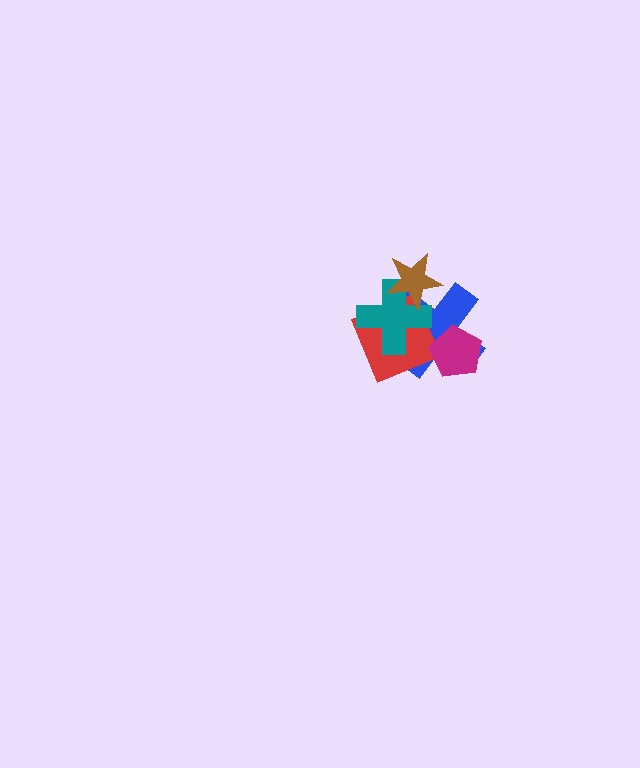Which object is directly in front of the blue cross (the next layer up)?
The red diamond is directly in front of the blue cross.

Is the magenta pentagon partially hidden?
No, no other shape covers it.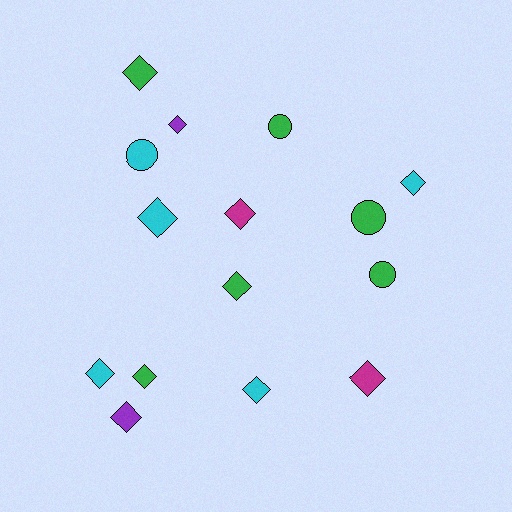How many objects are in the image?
There are 15 objects.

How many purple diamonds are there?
There are 2 purple diamonds.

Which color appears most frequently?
Green, with 6 objects.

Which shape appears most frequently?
Diamond, with 11 objects.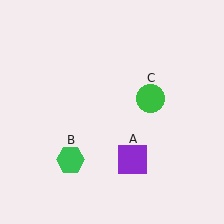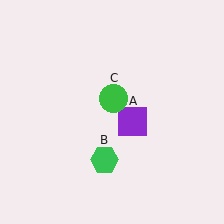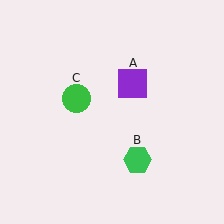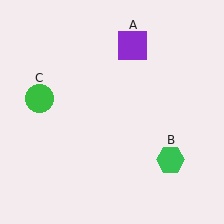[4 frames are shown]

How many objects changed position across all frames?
3 objects changed position: purple square (object A), green hexagon (object B), green circle (object C).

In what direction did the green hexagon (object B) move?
The green hexagon (object B) moved right.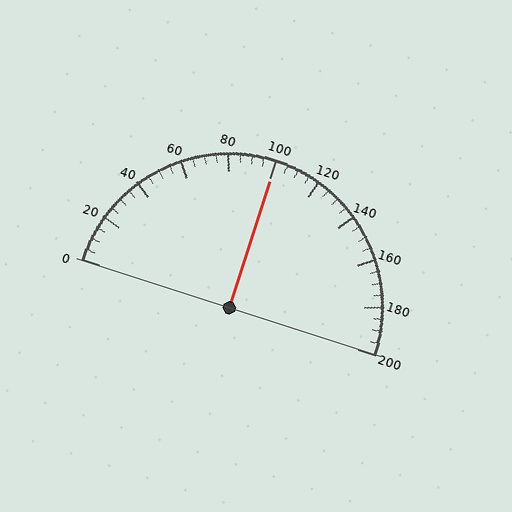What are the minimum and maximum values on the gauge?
The gauge ranges from 0 to 200.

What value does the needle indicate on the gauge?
The needle indicates approximately 100.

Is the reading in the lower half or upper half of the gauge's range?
The reading is in the upper half of the range (0 to 200).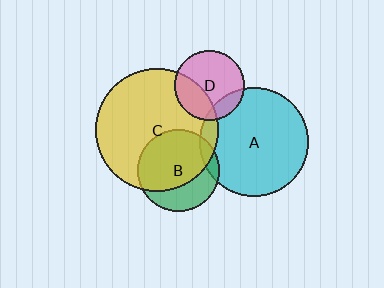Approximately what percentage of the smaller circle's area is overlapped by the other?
Approximately 10%.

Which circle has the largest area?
Circle C (yellow).